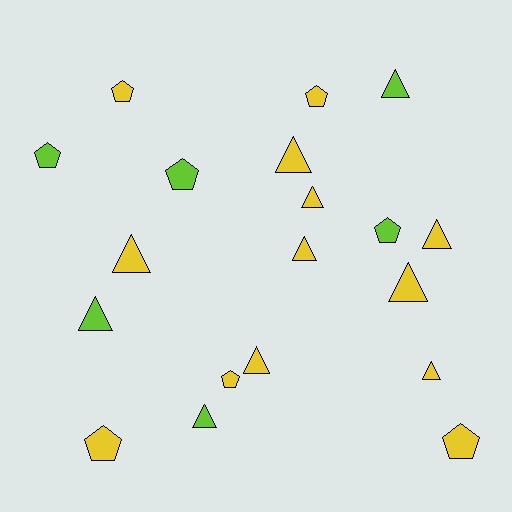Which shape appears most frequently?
Triangle, with 11 objects.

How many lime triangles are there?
There are 3 lime triangles.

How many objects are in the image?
There are 19 objects.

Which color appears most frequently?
Yellow, with 13 objects.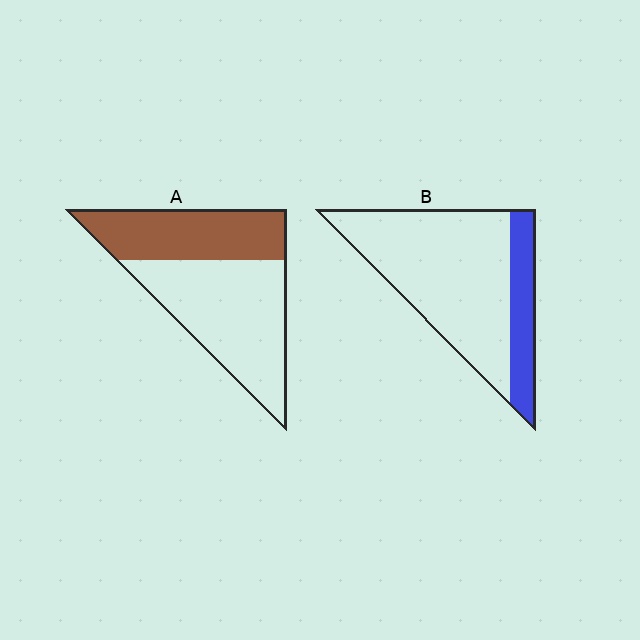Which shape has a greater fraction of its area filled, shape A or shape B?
Shape A.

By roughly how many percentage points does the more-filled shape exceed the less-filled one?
By roughly 20 percentage points (A over B).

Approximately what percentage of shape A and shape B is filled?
A is approximately 40% and B is approximately 20%.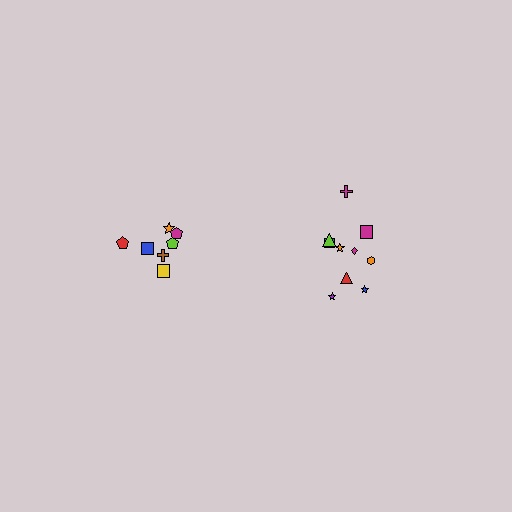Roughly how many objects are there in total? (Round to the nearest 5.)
Roughly 15 objects in total.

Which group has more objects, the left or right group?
The right group.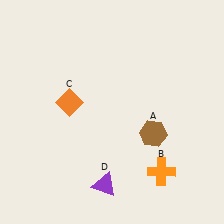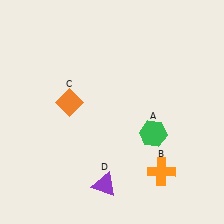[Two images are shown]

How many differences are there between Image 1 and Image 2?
There is 1 difference between the two images.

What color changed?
The hexagon (A) changed from brown in Image 1 to green in Image 2.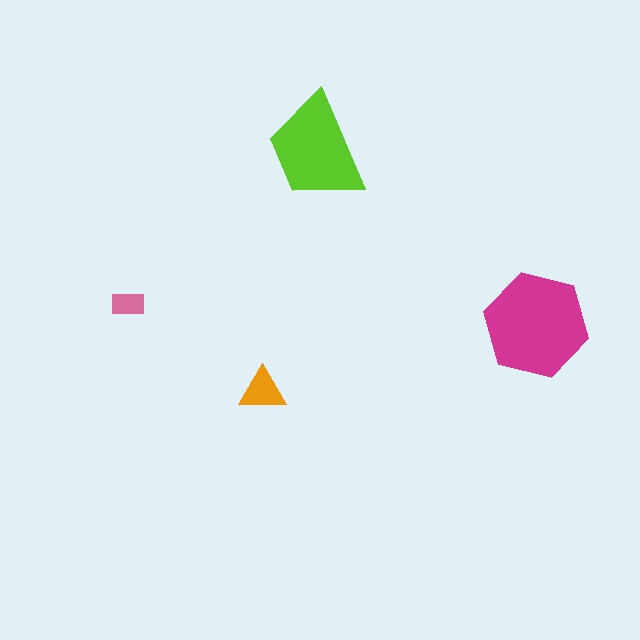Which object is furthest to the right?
The magenta hexagon is rightmost.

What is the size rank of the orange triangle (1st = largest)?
3rd.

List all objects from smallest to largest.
The pink rectangle, the orange triangle, the lime trapezoid, the magenta hexagon.